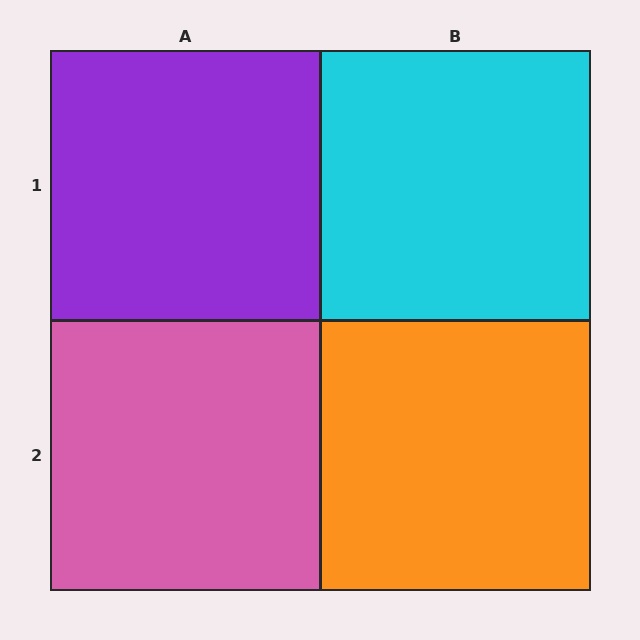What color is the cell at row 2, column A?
Pink.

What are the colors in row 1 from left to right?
Purple, cyan.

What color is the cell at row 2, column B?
Orange.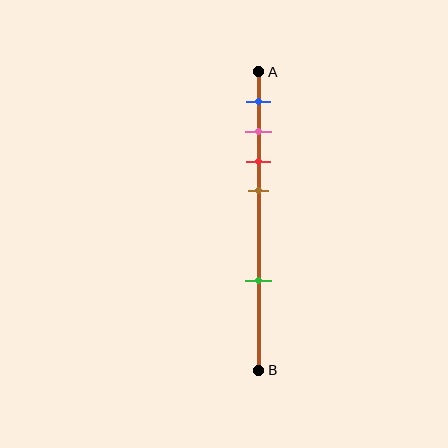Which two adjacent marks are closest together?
The pink and red marks are the closest adjacent pair.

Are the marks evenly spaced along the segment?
No, the marks are not evenly spaced.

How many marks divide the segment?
There are 5 marks dividing the segment.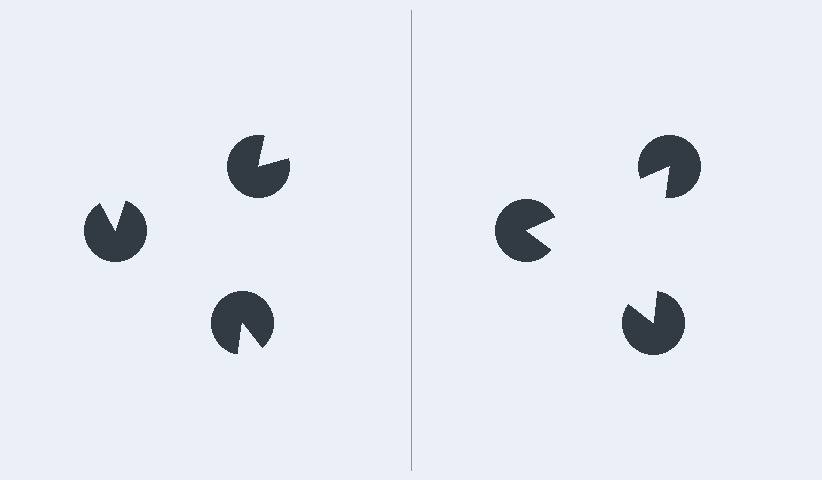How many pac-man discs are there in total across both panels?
6 — 3 on each side.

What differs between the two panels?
The pac-man discs are positioned identically on both sides; only the wedge orientations differ. On the right they align to a triangle; on the left they are misaligned.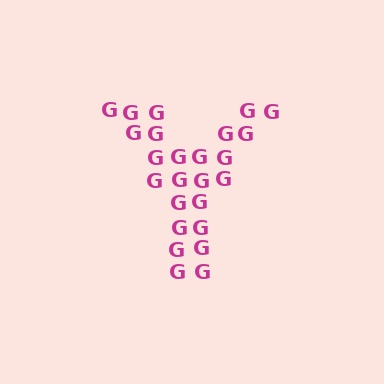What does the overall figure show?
The overall figure shows the letter Y.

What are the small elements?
The small elements are letter G's.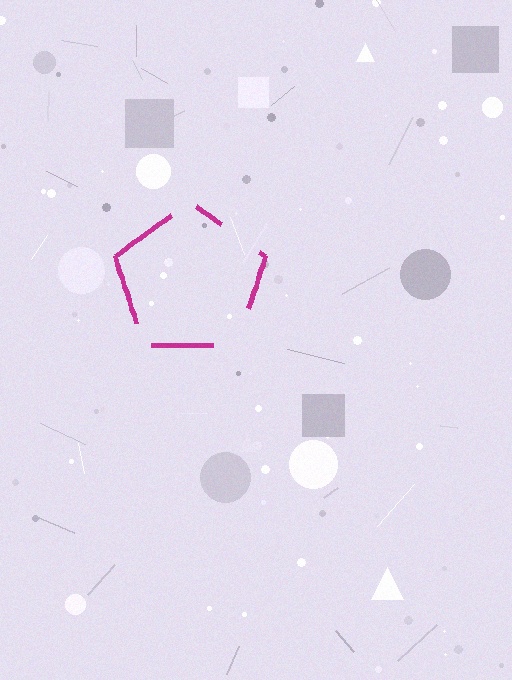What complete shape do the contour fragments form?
The contour fragments form a pentagon.